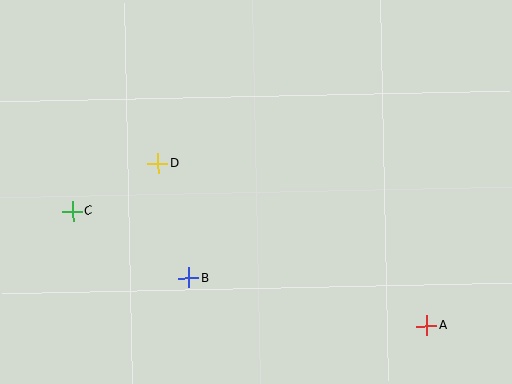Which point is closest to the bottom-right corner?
Point A is closest to the bottom-right corner.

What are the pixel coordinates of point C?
Point C is at (73, 211).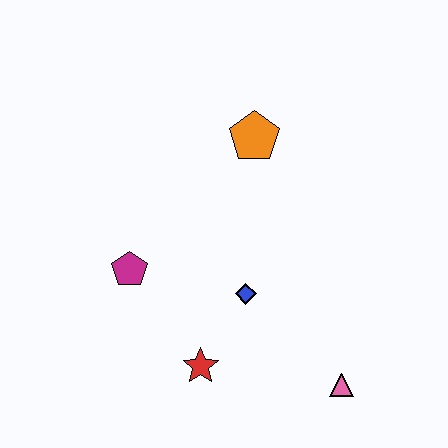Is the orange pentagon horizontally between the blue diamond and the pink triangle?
Yes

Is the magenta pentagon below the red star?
No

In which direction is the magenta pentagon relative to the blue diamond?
The magenta pentagon is to the left of the blue diamond.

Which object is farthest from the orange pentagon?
The pink triangle is farthest from the orange pentagon.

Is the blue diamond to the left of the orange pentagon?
Yes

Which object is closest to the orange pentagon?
The blue diamond is closest to the orange pentagon.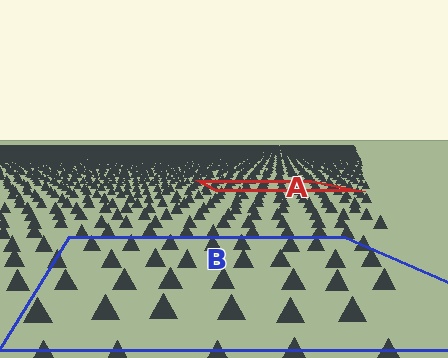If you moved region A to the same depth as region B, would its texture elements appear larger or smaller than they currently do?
They would appear larger. At a closer depth, the same texture elements are projected at a bigger on-screen size.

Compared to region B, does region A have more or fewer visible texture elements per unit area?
Region A has more texture elements per unit area — they are packed more densely because it is farther away.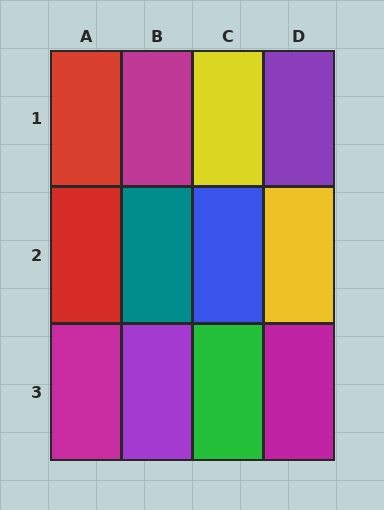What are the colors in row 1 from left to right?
Red, magenta, yellow, purple.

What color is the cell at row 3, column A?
Magenta.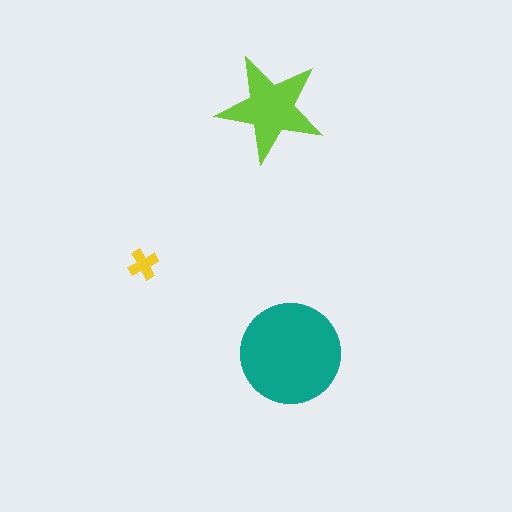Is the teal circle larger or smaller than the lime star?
Larger.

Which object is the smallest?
The yellow cross.